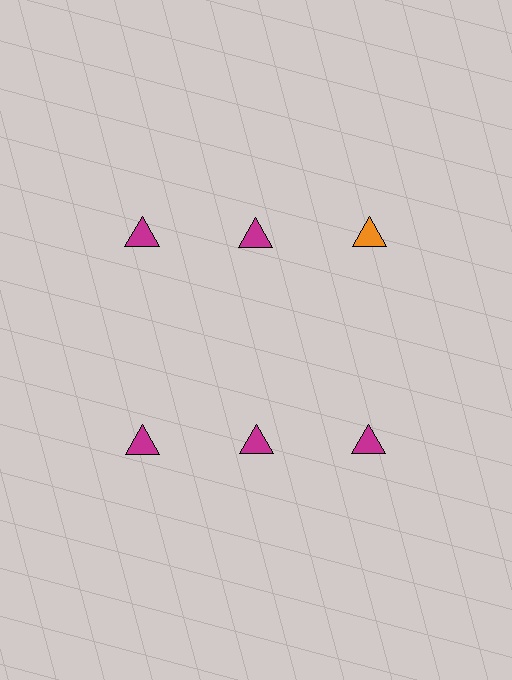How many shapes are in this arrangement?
There are 6 shapes arranged in a grid pattern.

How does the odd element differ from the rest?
It has a different color: orange instead of magenta.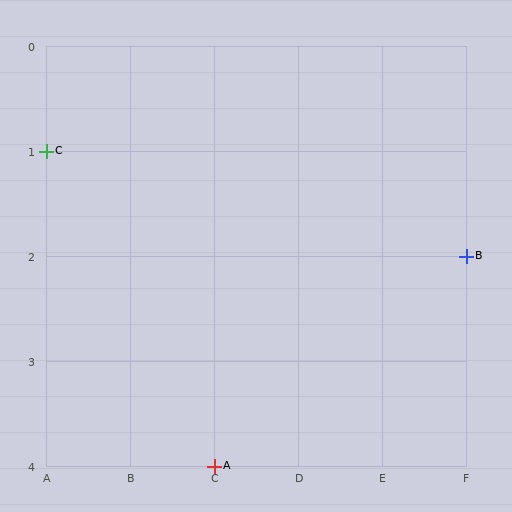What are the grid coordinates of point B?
Point B is at grid coordinates (F, 2).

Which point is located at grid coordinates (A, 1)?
Point C is at (A, 1).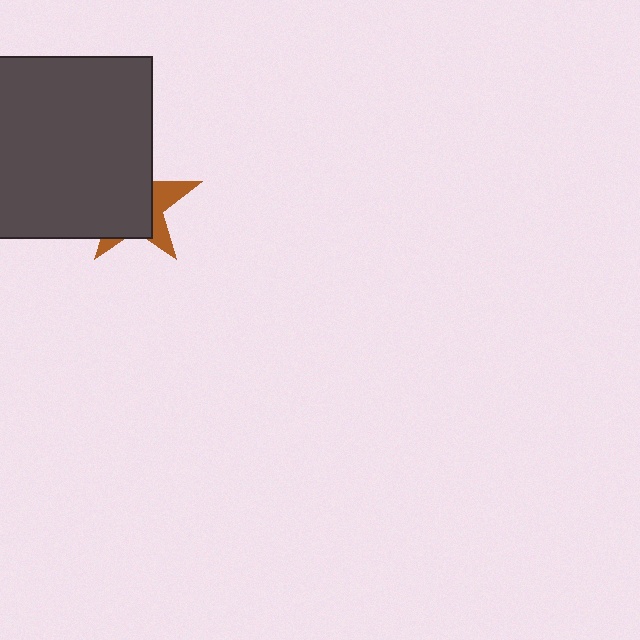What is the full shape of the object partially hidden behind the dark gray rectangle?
The partially hidden object is a brown star.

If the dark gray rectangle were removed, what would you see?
You would see the complete brown star.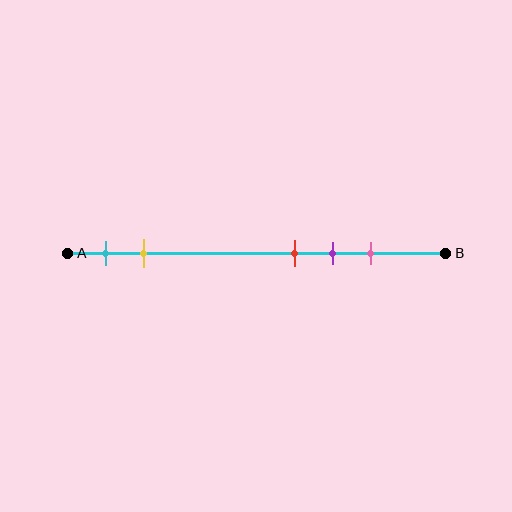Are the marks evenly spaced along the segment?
No, the marks are not evenly spaced.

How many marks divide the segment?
There are 5 marks dividing the segment.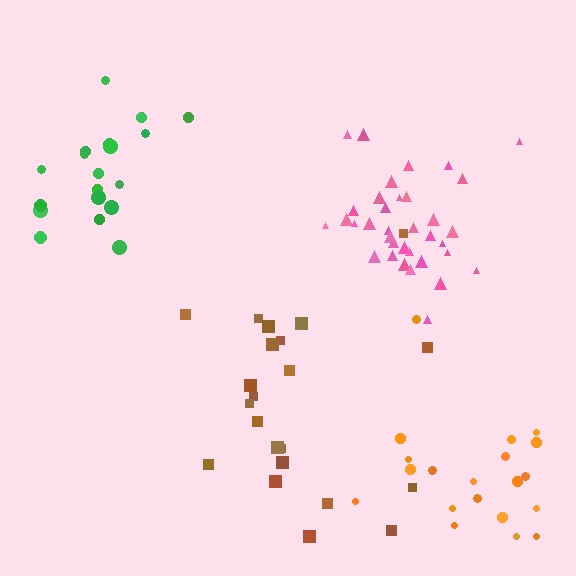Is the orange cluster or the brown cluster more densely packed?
Orange.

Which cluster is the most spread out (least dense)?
Brown.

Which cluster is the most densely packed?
Pink.